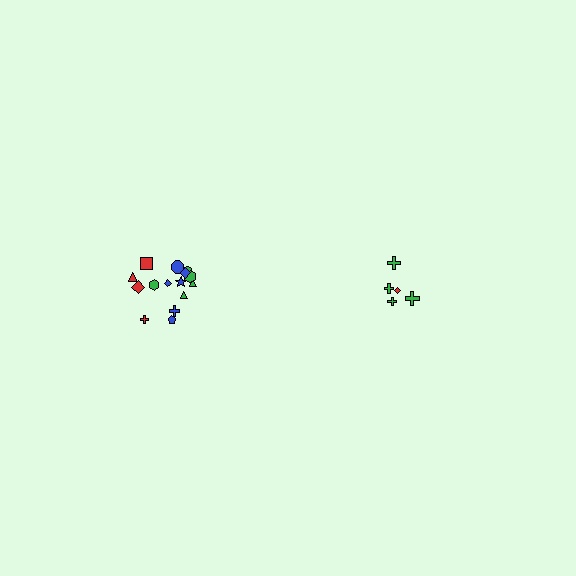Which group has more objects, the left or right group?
The left group.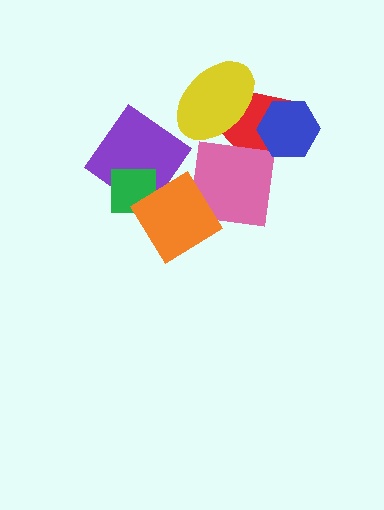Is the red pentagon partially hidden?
Yes, it is partially covered by another shape.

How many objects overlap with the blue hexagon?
1 object overlaps with the blue hexagon.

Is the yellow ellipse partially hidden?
No, no other shape covers it.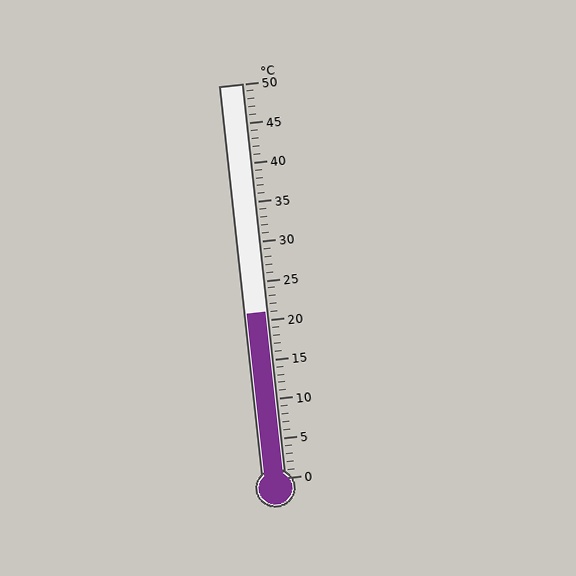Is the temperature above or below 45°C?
The temperature is below 45°C.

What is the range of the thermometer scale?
The thermometer scale ranges from 0°C to 50°C.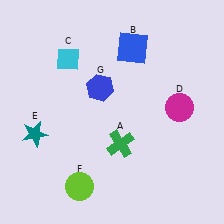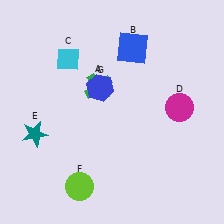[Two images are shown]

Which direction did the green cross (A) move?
The green cross (A) moved up.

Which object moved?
The green cross (A) moved up.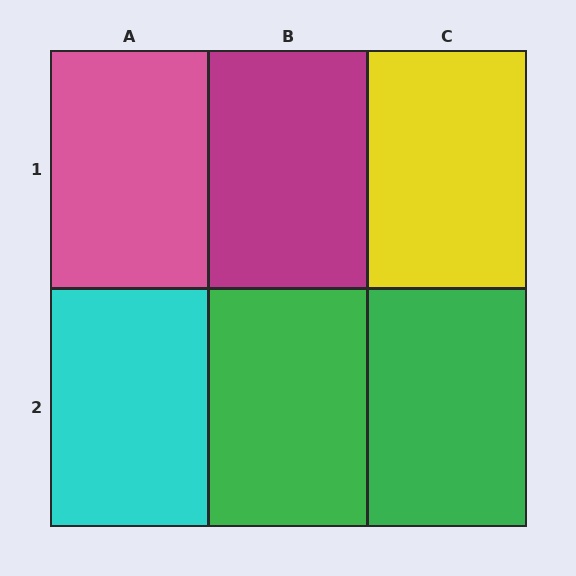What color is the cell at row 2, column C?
Green.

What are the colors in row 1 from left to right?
Pink, magenta, yellow.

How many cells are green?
2 cells are green.